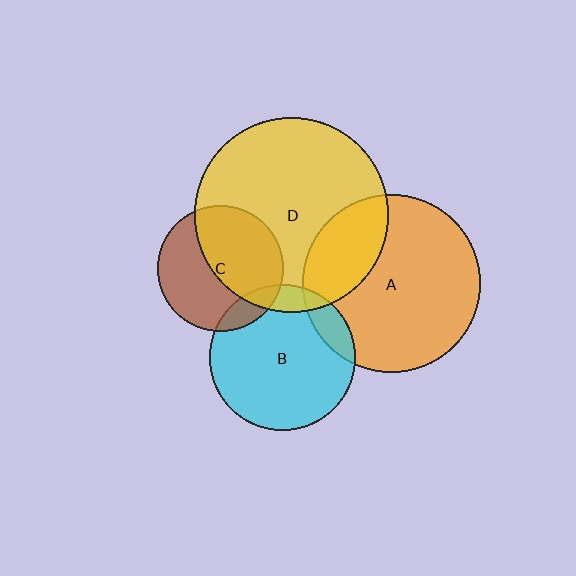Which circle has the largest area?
Circle D (yellow).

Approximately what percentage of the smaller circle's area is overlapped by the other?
Approximately 50%.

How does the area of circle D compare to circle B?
Approximately 1.8 times.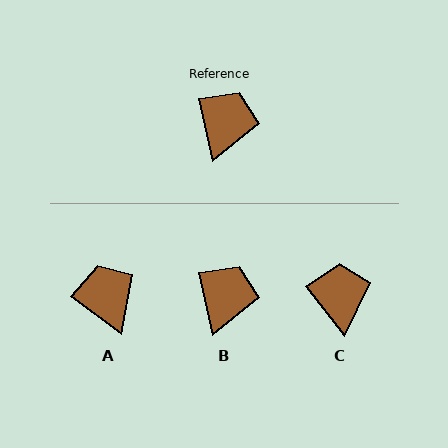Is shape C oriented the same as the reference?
No, it is off by about 25 degrees.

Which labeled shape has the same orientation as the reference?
B.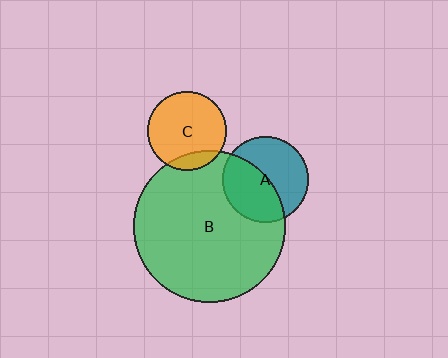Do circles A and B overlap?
Yes.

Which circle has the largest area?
Circle B (green).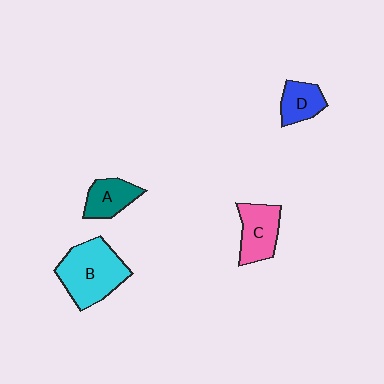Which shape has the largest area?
Shape B (cyan).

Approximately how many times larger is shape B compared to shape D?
Approximately 2.2 times.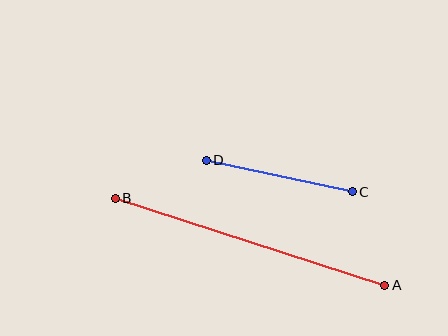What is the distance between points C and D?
The distance is approximately 149 pixels.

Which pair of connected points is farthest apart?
Points A and B are farthest apart.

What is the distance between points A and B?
The distance is approximately 283 pixels.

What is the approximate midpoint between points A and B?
The midpoint is at approximately (250, 242) pixels.